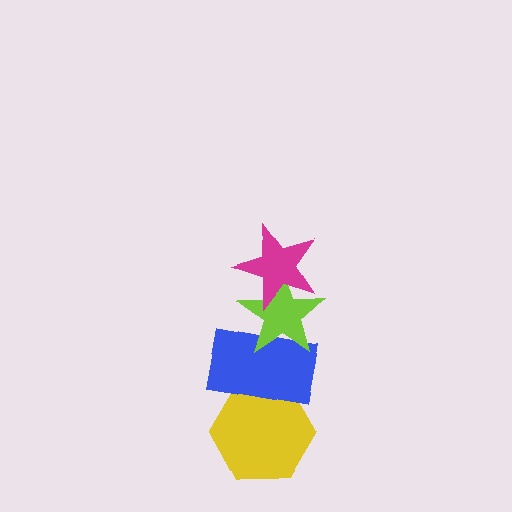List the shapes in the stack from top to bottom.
From top to bottom: the magenta star, the lime star, the blue rectangle, the yellow hexagon.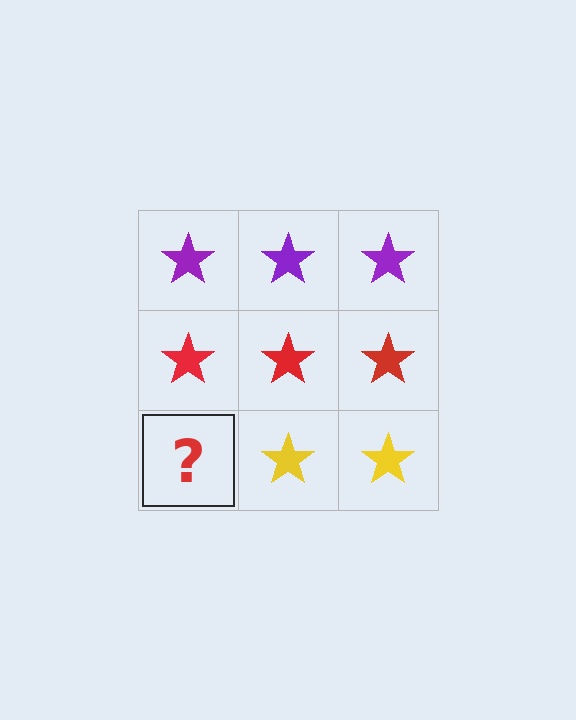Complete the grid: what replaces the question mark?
The question mark should be replaced with a yellow star.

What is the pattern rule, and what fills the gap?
The rule is that each row has a consistent color. The gap should be filled with a yellow star.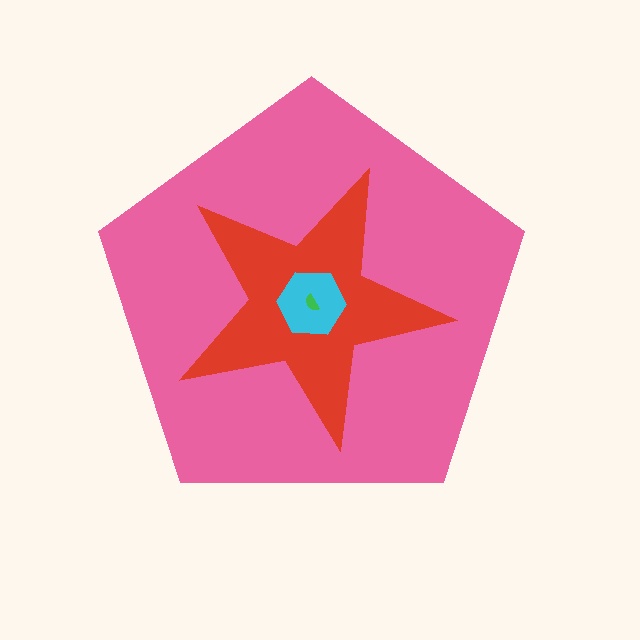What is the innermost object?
The green semicircle.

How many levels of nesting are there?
4.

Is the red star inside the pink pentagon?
Yes.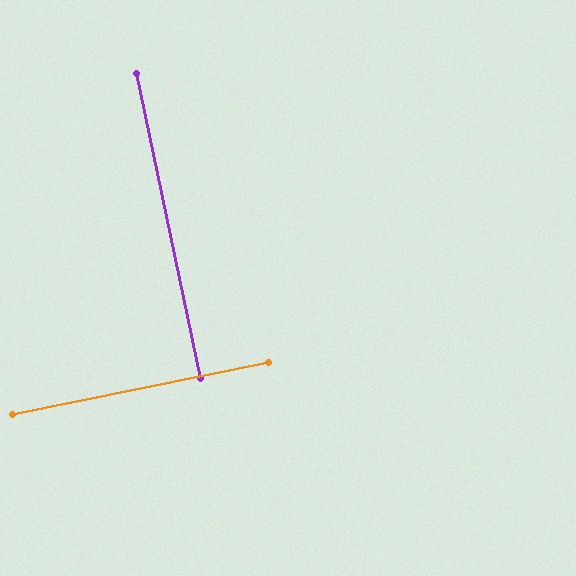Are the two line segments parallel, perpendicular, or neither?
Perpendicular — they meet at approximately 90°.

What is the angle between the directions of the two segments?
Approximately 90 degrees.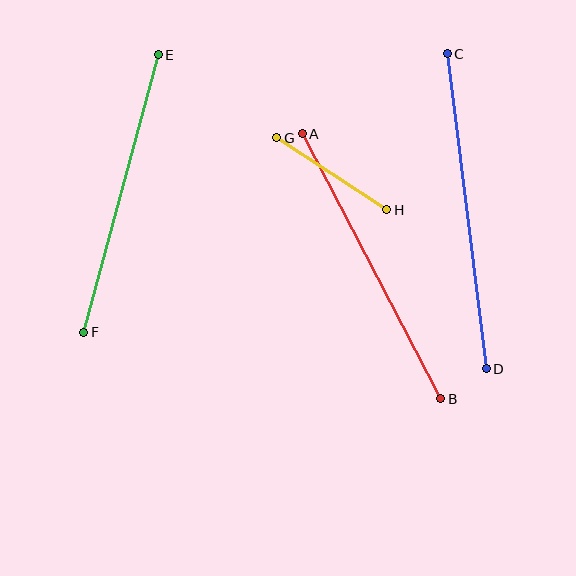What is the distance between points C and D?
The distance is approximately 317 pixels.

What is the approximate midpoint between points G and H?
The midpoint is at approximately (332, 174) pixels.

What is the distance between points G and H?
The distance is approximately 131 pixels.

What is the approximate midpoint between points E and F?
The midpoint is at approximately (121, 194) pixels.